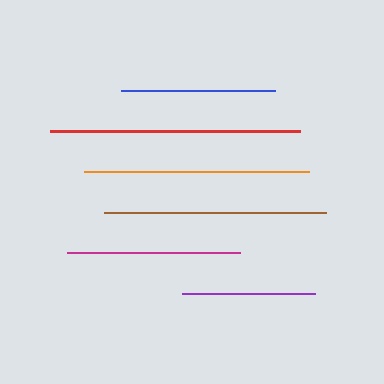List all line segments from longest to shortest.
From longest to shortest: red, orange, brown, magenta, blue, purple.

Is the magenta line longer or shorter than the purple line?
The magenta line is longer than the purple line.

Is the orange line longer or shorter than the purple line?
The orange line is longer than the purple line.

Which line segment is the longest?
The red line is the longest at approximately 250 pixels.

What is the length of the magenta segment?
The magenta segment is approximately 173 pixels long.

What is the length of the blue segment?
The blue segment is approximately 154 pixels long.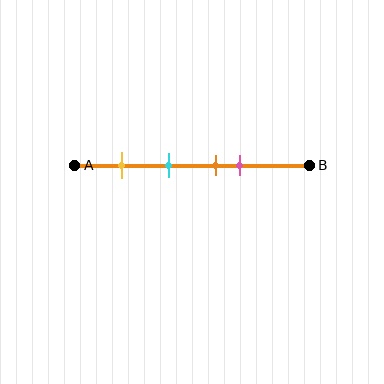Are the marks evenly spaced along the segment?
No, the marks are not evenly spaced.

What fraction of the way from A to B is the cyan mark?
The cyan mark is approximately 40% (0.4) of the way from A to B.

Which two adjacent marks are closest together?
The orange and pink marks are the closest adjacent pair.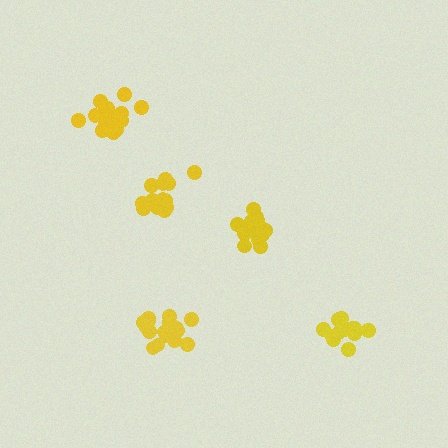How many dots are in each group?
Group 1: 12 dots, Group 2: 16 dots, Group 3: 16 dots, Group 4: 17 dots, Group 5: 17 dots (78 total).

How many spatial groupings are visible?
There are 5 spatial groupings.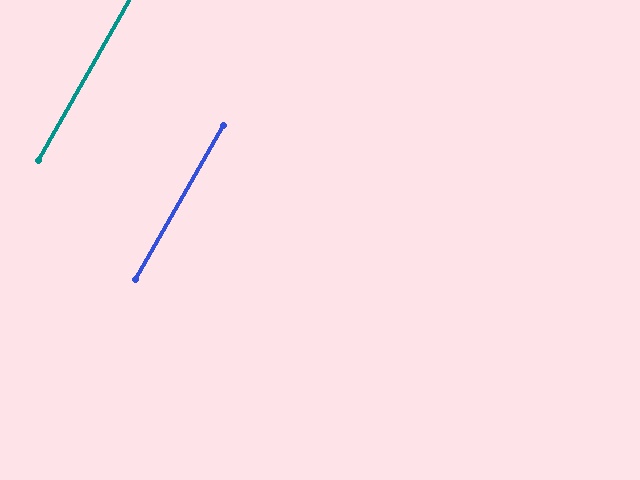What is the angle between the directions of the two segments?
Approximately 0 degrees.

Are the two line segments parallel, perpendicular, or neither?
Parallel — their directions differ by only 0.2°.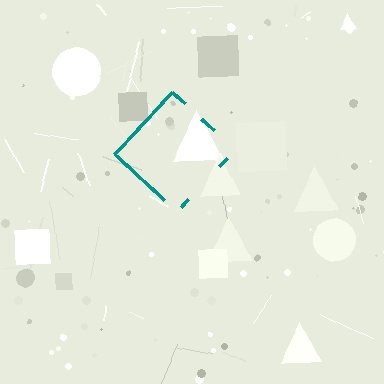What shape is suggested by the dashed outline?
The dashed outline suggests a diamond.